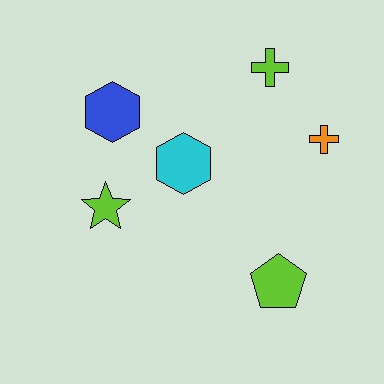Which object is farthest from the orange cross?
The lime star is farthest from the orange cross.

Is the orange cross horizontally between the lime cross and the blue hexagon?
No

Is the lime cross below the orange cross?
No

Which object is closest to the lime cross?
The orange cross is closest to the lime cross.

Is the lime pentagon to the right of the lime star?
Yes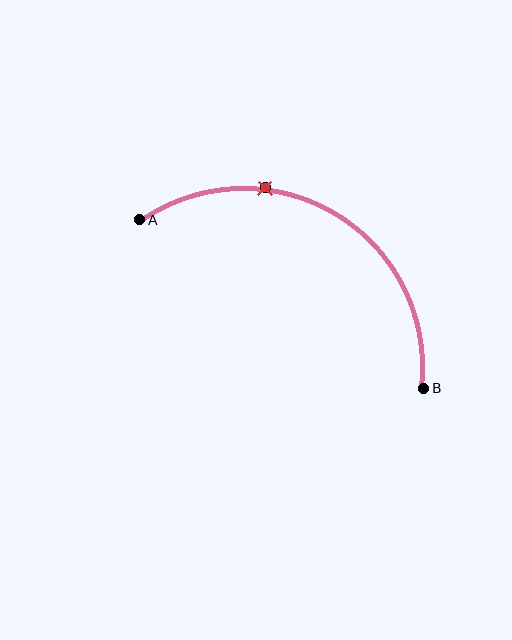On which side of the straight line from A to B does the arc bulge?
The arc bulges above the straight line connecting A and B.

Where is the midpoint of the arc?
The arc midpoint is the point on the curve farthest from the straight line joining A and B. It sits above that line.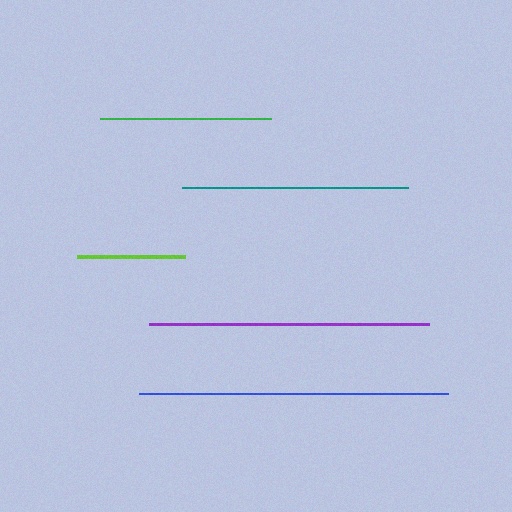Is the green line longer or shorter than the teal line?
The teal line is longer than the green line.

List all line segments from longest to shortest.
From longest to shortest: blue, purple, teal, green, lime.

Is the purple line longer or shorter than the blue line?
The blue line is longer than the purple line.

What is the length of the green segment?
The green segment is approximately 170 pixels long.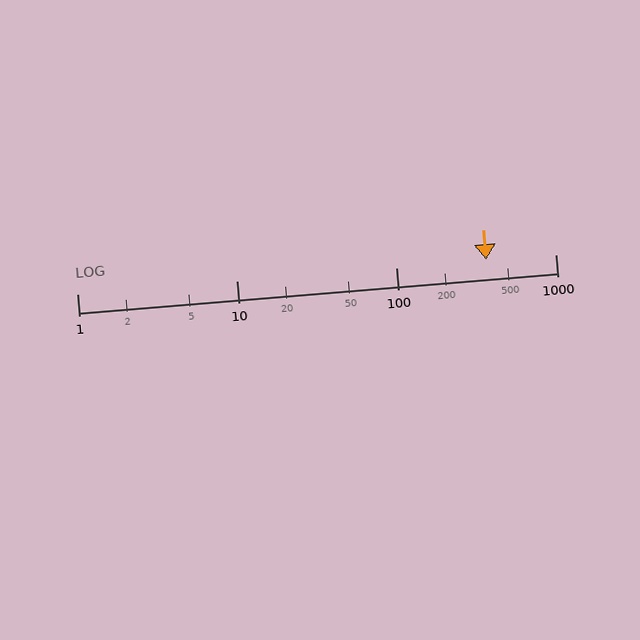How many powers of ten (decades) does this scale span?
The scale spans 3 decades, from 1 to 1000.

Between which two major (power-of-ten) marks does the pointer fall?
The pointer is between 100 and 1000.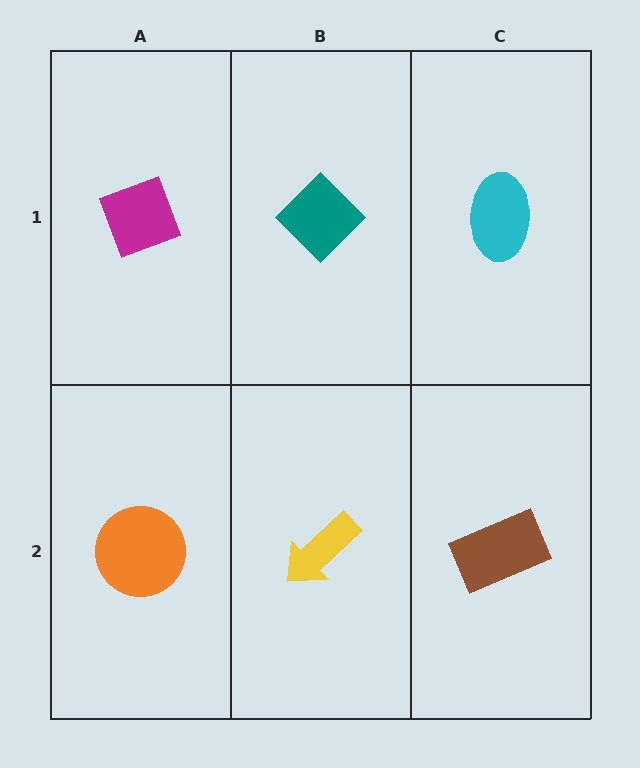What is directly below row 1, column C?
A brown rectangle.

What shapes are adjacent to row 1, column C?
A brown rectangle (row 2, column C), a teal diamond (row 1, column B).